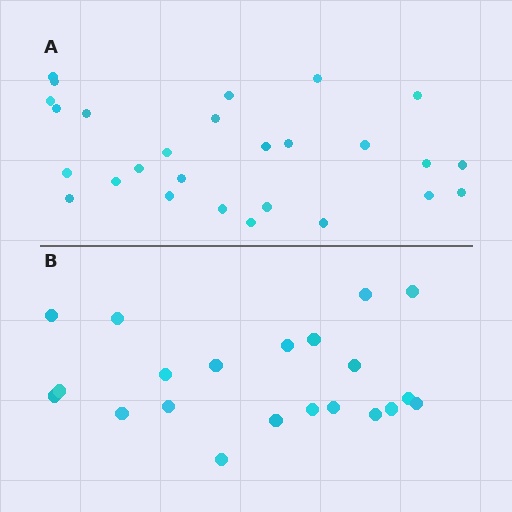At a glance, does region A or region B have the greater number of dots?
Region A (the top region) has more dots.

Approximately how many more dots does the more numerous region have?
Region A has about 6 more dots than region B.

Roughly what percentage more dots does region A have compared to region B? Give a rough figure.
About 30% more.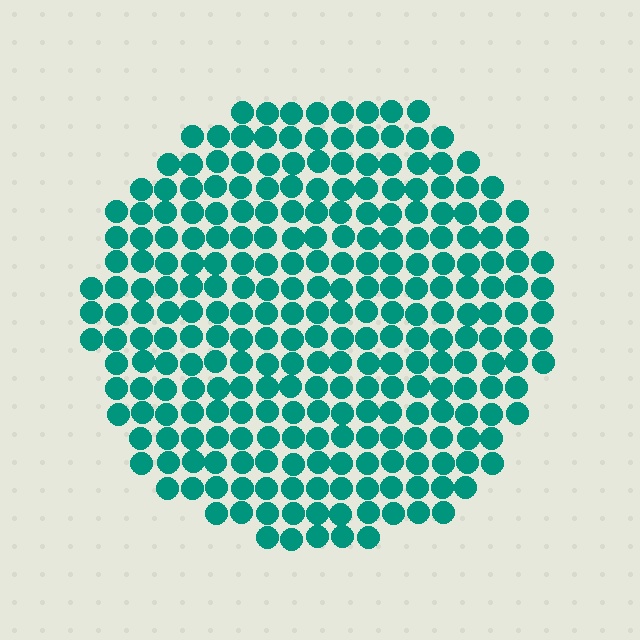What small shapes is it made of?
It is made of small circles.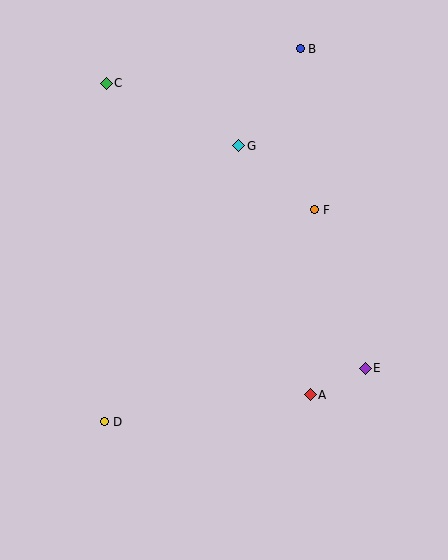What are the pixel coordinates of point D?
Point D is at (105, 422).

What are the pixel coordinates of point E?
Point E is at (365, 368).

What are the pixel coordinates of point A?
Point A is at (310, 395).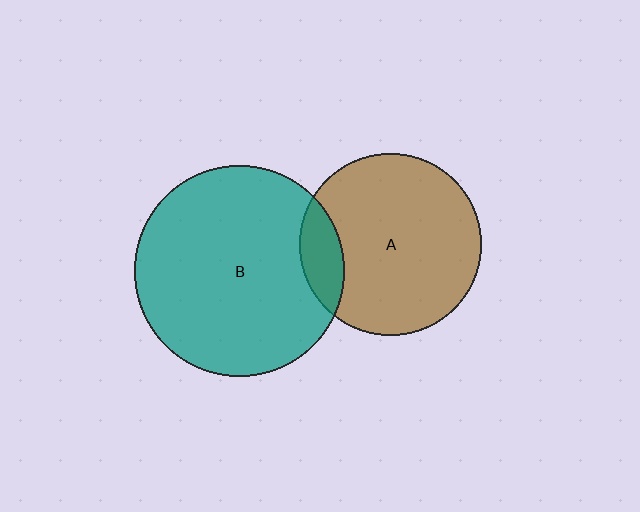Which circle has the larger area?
Circle B (teal).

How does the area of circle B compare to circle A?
Approximately 1.3 times.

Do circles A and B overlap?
Yes.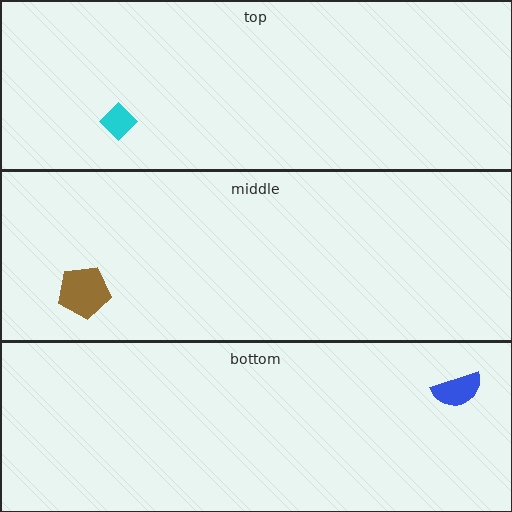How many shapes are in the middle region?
1.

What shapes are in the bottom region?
The blue semicircle.